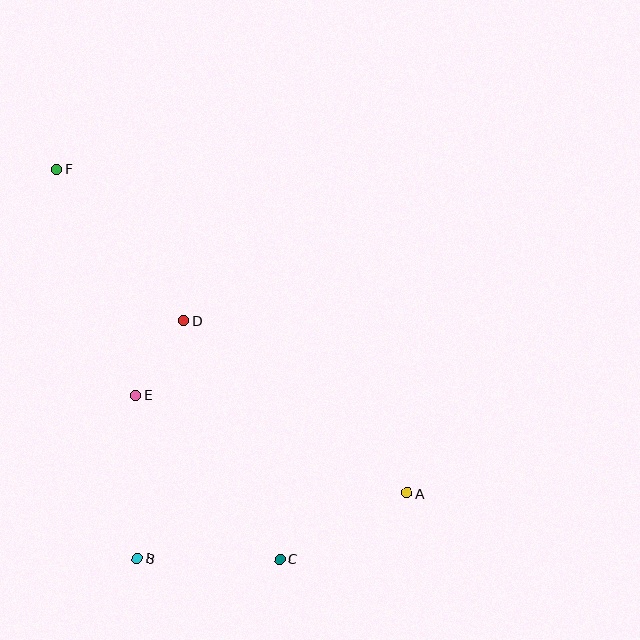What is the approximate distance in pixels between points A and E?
The distance between A and E is approximately 288 pixels.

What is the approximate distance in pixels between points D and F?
The distance between D and F is approximately 198 pixels.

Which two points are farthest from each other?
Points A and F are farthest from each other.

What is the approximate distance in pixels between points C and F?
The distance between C and F is approximately 450 pixels.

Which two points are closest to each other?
Points D and E are closest to each other.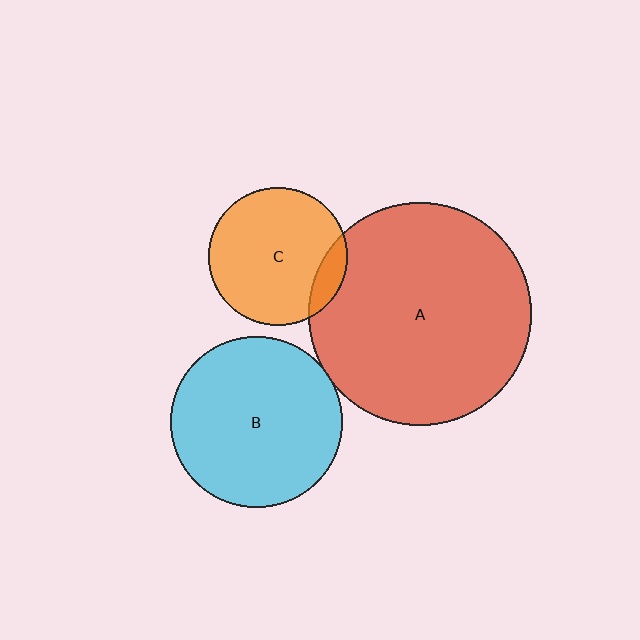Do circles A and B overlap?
Yes.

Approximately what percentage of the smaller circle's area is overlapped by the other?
Approximately 5%.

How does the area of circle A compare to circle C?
Approximately 2.6 times.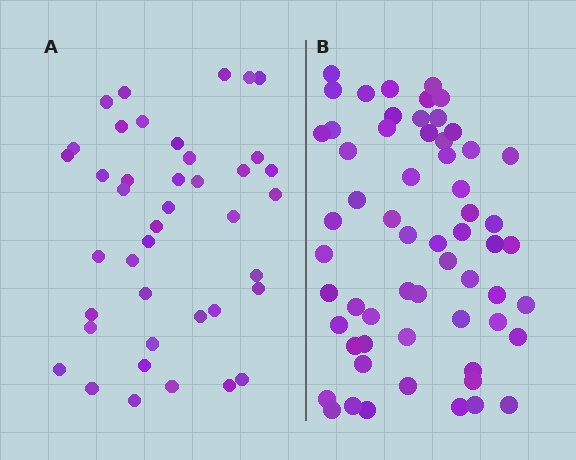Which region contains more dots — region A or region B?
Region B (the right region) has more dots.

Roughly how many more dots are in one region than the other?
Region B has approximately 20 more dots than region A.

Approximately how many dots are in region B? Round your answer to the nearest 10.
About 60 dots.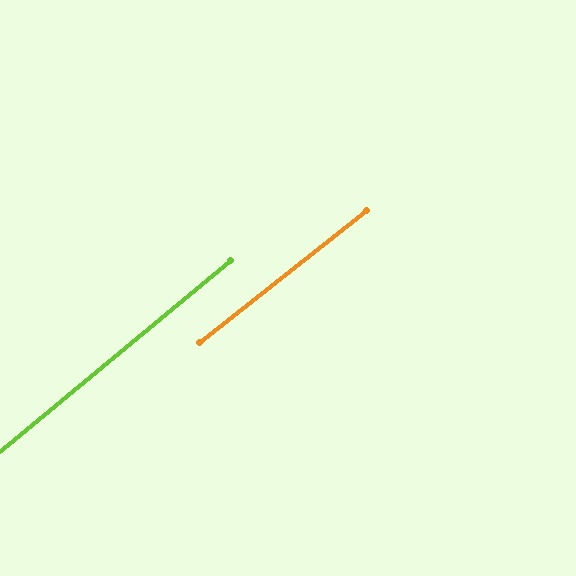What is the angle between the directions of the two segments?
Approximately 1 degree.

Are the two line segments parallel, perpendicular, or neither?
Parallel — their directions differ by only 1.1°.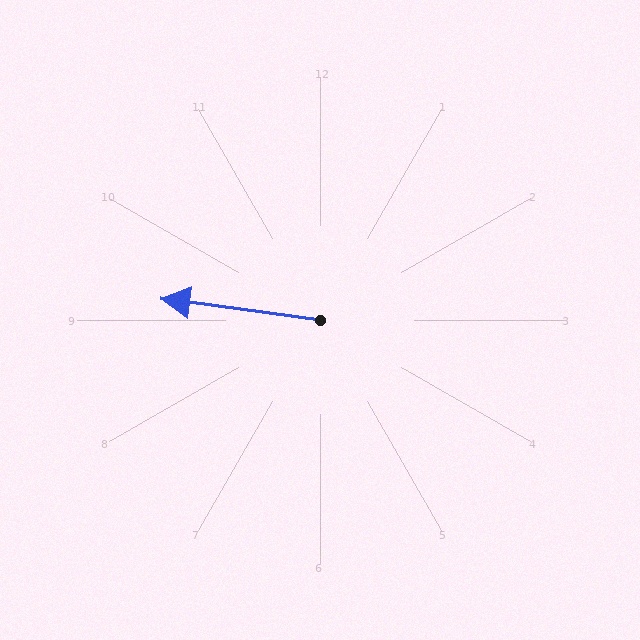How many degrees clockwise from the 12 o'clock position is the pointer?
Approximately 278 degrees.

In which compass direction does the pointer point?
West.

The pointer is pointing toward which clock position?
Roughly 9 o'clock.